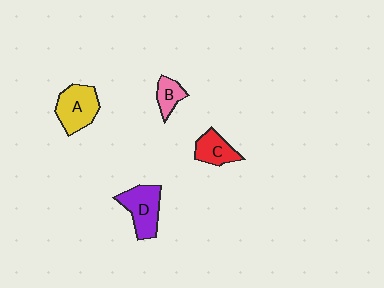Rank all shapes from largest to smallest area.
From largest to smallest: A (yellow), D (purple), C (red), B (pink).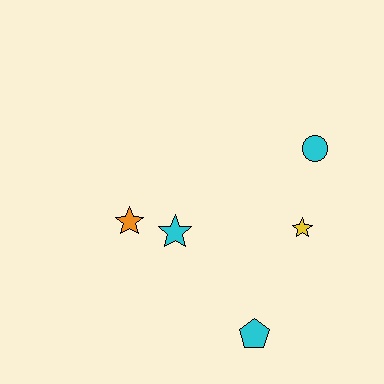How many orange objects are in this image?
There is 1 orange object.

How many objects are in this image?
There are 5 objects.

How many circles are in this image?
There is 1 circle.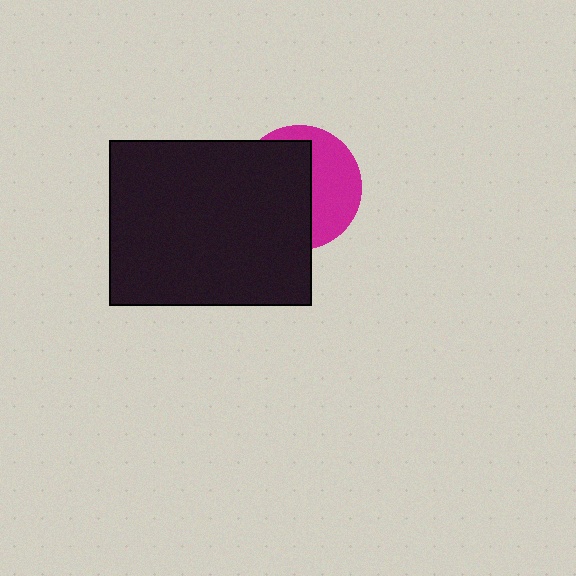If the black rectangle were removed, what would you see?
You would see the complete magenta circle.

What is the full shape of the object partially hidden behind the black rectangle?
The partially hidden object is a magenta circle.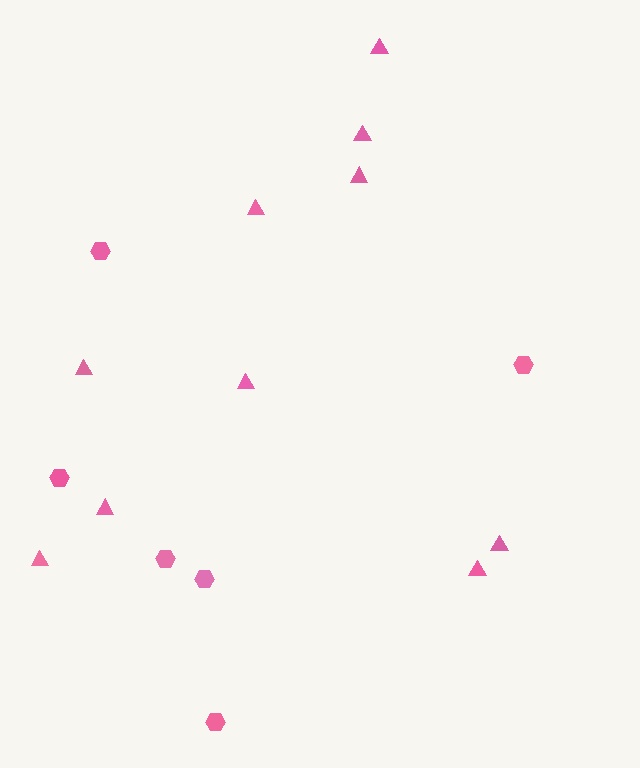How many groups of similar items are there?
There are 2 groups: one group of hexagons (6) and one group of triangles (10).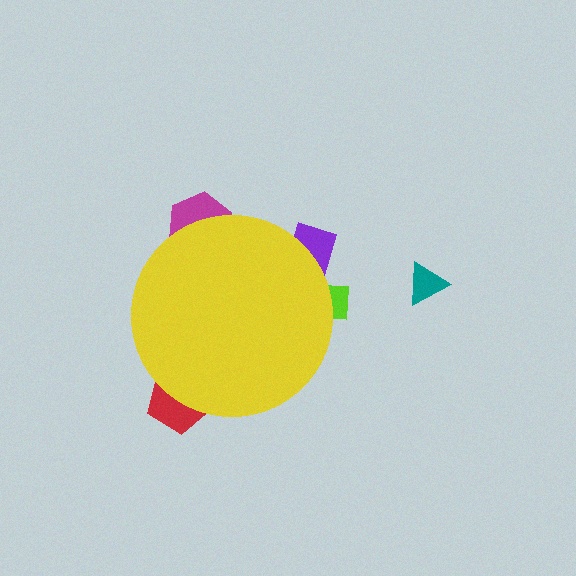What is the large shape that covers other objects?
A yellow circle.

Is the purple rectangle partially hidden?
Yes, the purple rectangle is partially hidden behind the yellow circle.